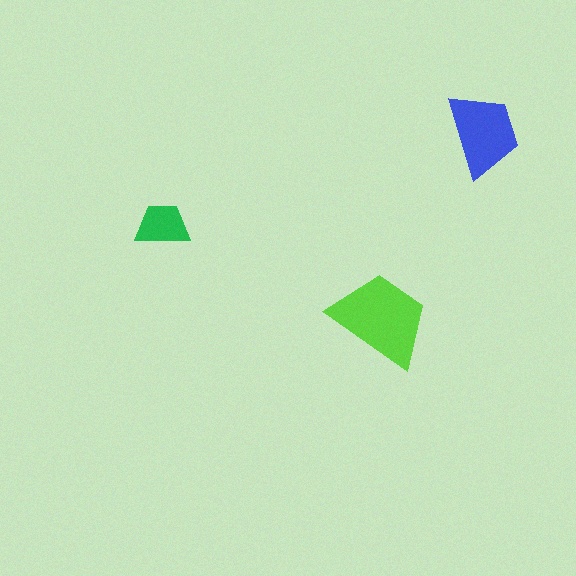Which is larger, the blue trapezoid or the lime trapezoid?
The lime one.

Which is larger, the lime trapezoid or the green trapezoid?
The lime one.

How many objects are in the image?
There are 3 objects in the image.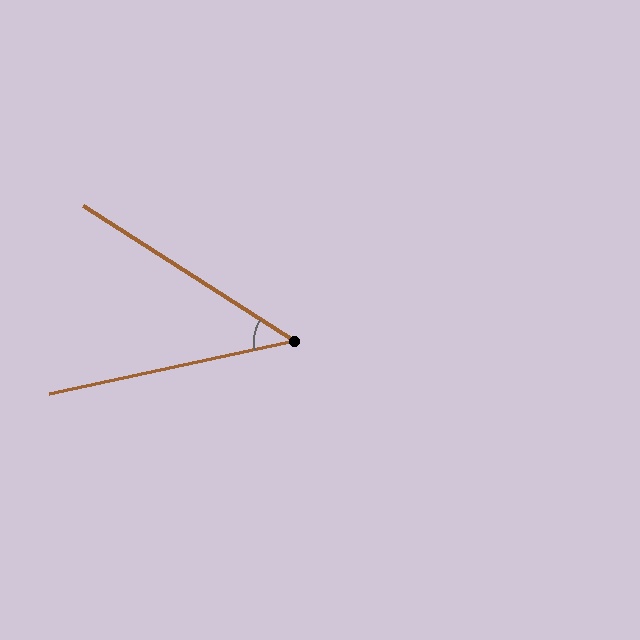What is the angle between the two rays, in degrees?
Approximately 45 degrees.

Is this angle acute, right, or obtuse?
It is acute.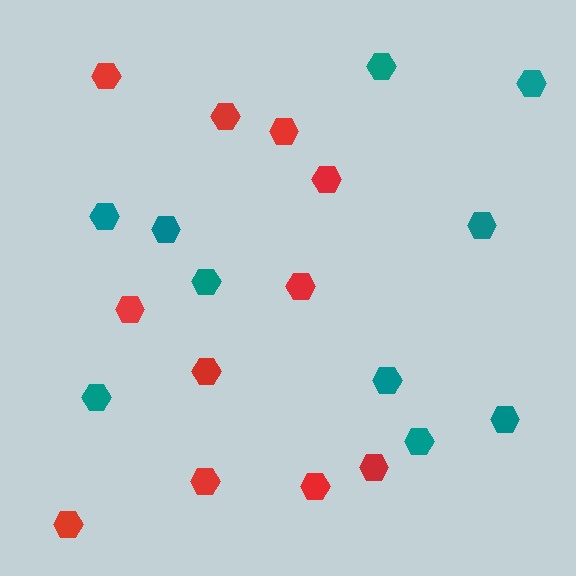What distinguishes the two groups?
There are 2 groups: one group of red hexagons (11) and one group of teal hexagons (10).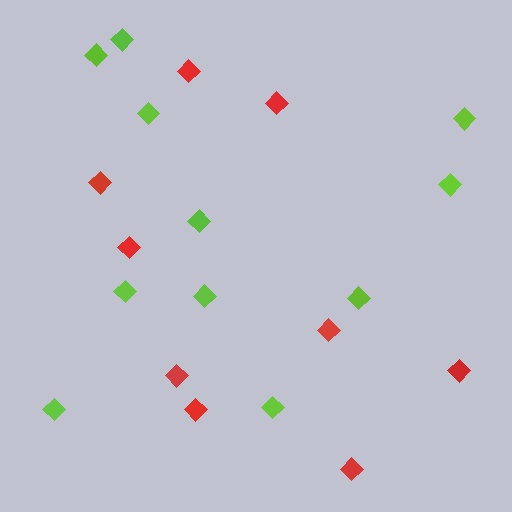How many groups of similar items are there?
There are 2 groups: one group of lime diamonds (11) and one group of red diamonds (9).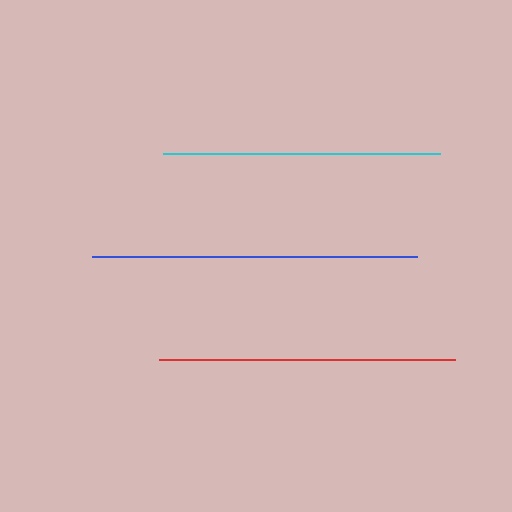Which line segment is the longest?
The blue line is the longest at approximately 325 pixels.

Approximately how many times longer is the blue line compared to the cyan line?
The blue line is approximately 1.2 times the length of the cyan line.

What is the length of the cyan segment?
The cyan segment is approximately 277 pixels long.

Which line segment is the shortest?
The cyan line is the shortest at approximately 277 pixels.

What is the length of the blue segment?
The blue segment is approximately 325 pixels long.